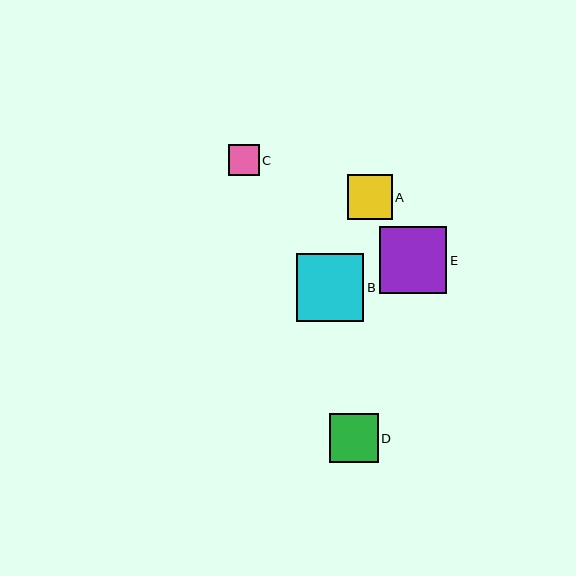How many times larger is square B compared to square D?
Square B is approximately 1.4 times the size of square D.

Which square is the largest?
Square B is the largest with a size of approximately 67 pixels.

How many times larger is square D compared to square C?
Square D is approximately 1.6 times the size of square C.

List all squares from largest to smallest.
From largest to smallest: B, E, D, A, C.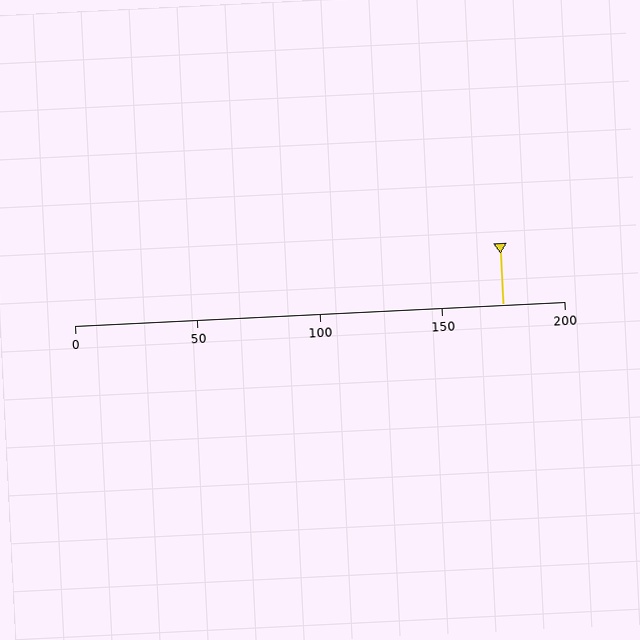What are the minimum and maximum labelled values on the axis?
The axis runs from 0 to 200.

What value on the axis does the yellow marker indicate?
The marker indicates approximately 175.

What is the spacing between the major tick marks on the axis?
The major ticks are spaced 50 apart.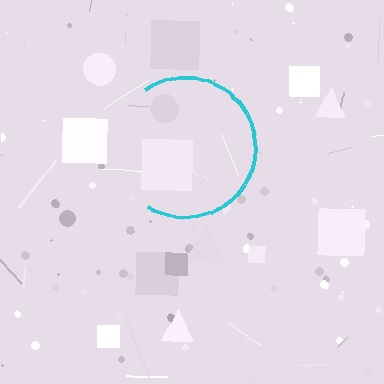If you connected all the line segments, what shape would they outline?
They would outline a circle.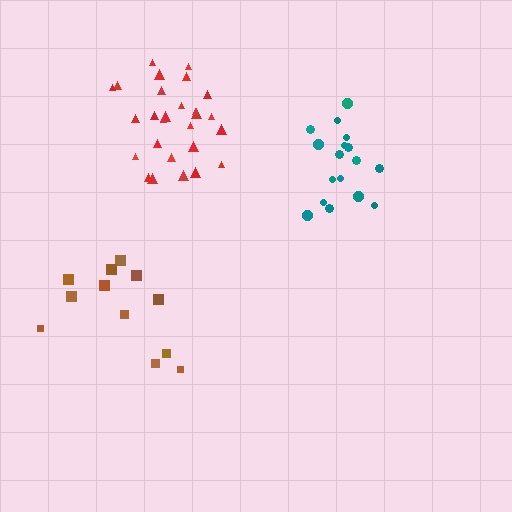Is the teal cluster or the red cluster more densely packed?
Teal.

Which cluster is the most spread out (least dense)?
Brown.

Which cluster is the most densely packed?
Teal.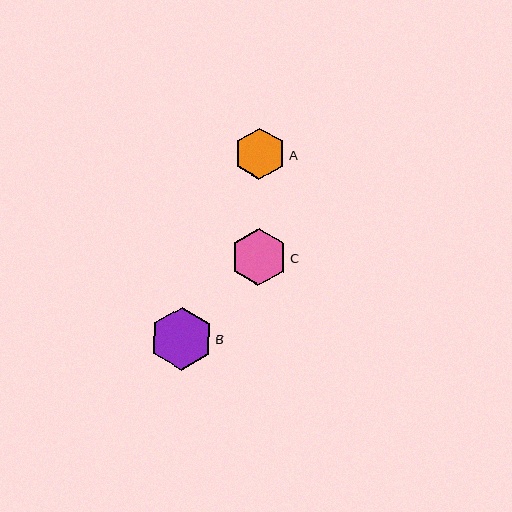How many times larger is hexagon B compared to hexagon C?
Hexagon B is approximately 1.1 times the size of hexagon C.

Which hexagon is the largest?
Hexagon B is the largest with a size of approximately 63 pixels.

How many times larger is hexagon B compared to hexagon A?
Hexagon B is approximately 1.2 times the size of hexagon A.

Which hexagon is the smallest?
Hexagon A is the smallest with a size of approximately 51 pixels.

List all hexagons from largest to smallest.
From largest to smallest: B, C, A.